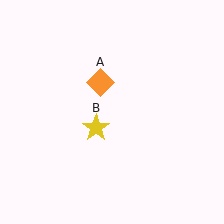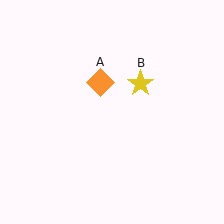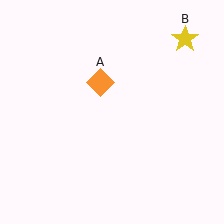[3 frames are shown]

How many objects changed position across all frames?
1 object changed position: yellow star (object B).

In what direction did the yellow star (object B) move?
The yellow star (object B) moved up and to the right.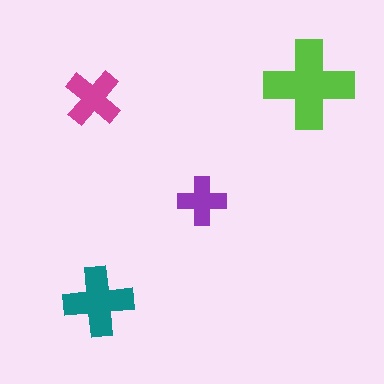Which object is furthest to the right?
The lime cross is rightmost.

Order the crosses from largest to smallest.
the lime one, the teal one, the magenta one, the purple one.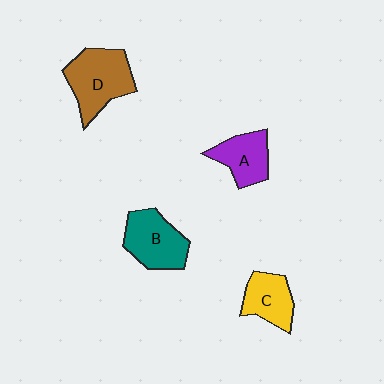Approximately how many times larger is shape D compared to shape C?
Approximately 1.5 times.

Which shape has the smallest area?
Shape C (yellow).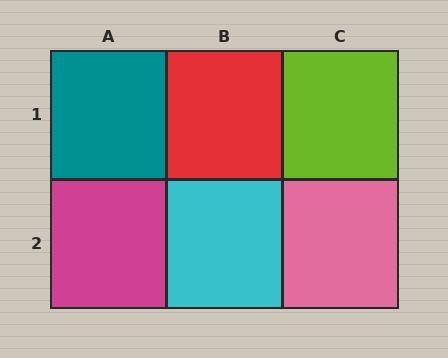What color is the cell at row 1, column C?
Lime.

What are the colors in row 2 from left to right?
Magenta, cyan, pink.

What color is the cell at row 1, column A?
Teal.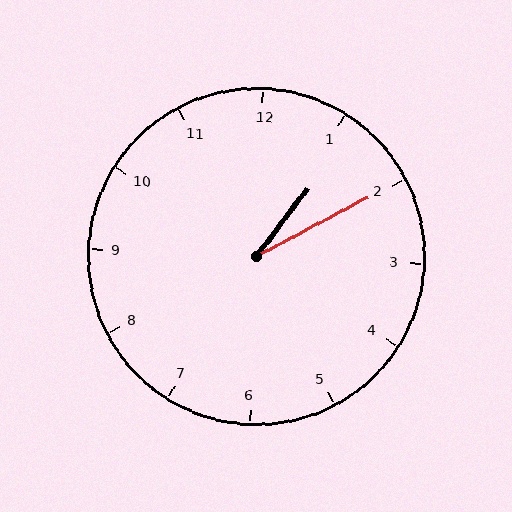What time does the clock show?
1:10.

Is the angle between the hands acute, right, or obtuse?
It is acute.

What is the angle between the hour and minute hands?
Approximately 25 degrees.